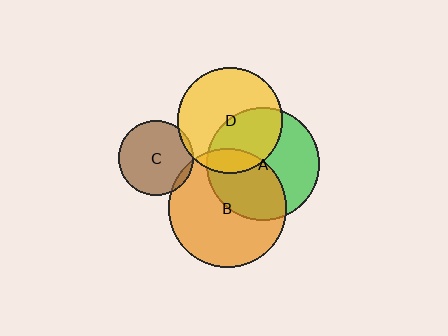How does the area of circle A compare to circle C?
Approximately 2.2 times.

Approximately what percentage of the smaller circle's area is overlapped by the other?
Approximately 5%.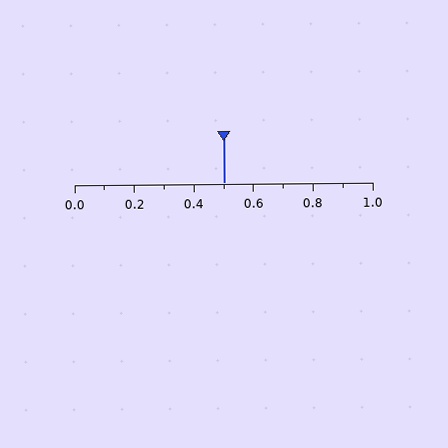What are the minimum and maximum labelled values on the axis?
The axis runs from 0.0 to 1.0.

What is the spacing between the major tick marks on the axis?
The major ticks are spaced 0.2 apart.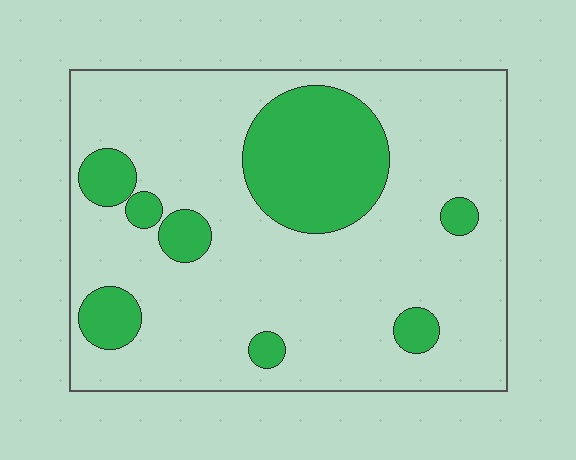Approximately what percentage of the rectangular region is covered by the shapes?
Approximately 20%.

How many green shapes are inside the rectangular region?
8.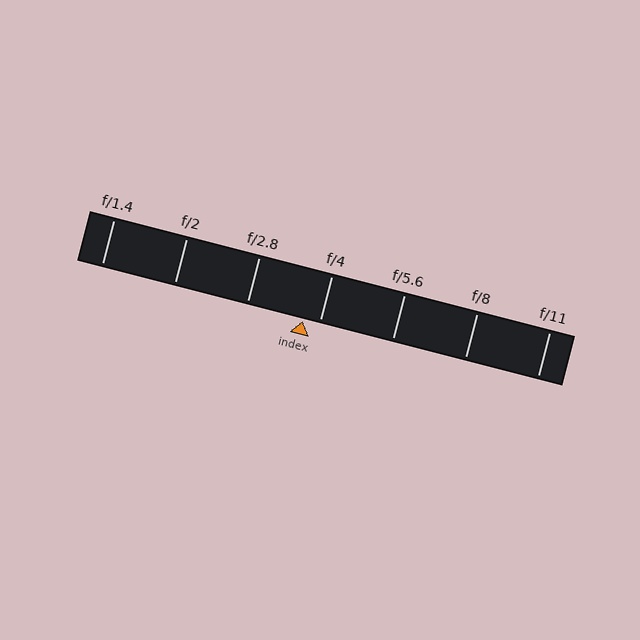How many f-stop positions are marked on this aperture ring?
There are 7 f-stop positions marked.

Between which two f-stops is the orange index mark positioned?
The index mark is between f/2.8 and f/4.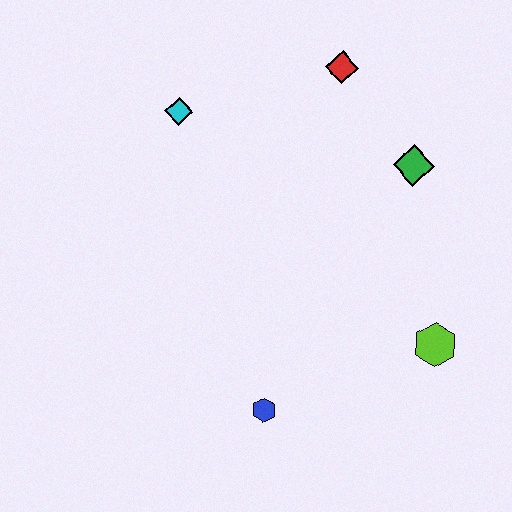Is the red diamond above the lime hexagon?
Yes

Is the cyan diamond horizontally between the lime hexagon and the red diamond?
No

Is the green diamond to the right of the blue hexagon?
Yes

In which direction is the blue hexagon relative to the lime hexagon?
The blue hexagon is to the left of the lime hexagon.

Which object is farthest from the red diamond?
The blue hexagon is farthest from the red diamond.